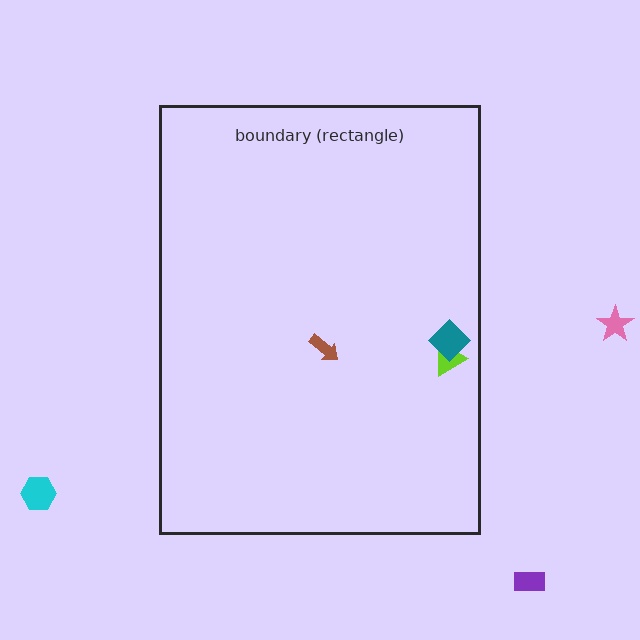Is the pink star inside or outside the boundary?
Outside.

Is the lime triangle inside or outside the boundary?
Inside.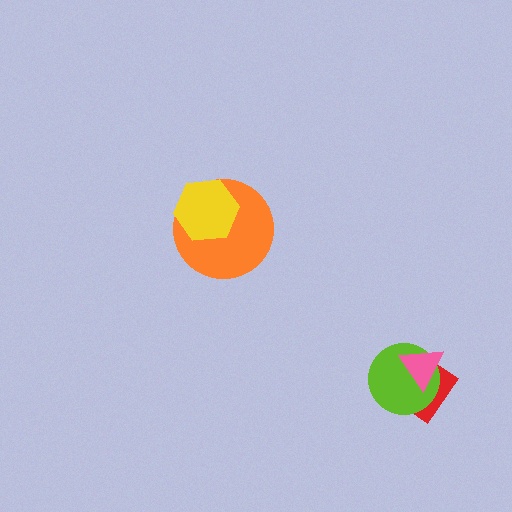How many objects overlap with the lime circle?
2 objects overlap with the lime circle.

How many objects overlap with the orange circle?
1 object overlaps with the orange circle.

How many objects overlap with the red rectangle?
2 objects overlap with the red rectangle.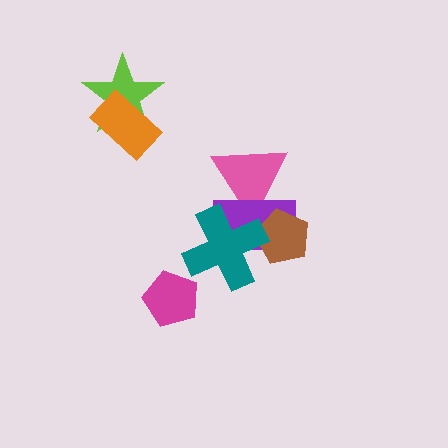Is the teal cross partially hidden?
No, no other shape covers it.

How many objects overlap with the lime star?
1 object overlaps with the lime star.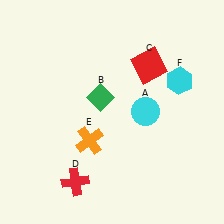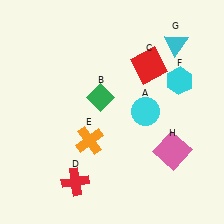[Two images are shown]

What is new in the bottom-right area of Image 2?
A pink square (H) was added in the bottom-right area of Image 2.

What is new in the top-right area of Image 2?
A cyan triangle (G) was added in the top-right area of Image 2.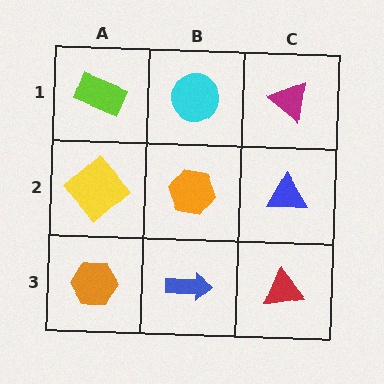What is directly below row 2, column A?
An orange hexagon.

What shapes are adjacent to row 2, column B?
A cyan circle (row 1, column B), a blue arrow (row 3, column B), a yellow diamond (row 2, column A), a blue triangle (row 2, column C).